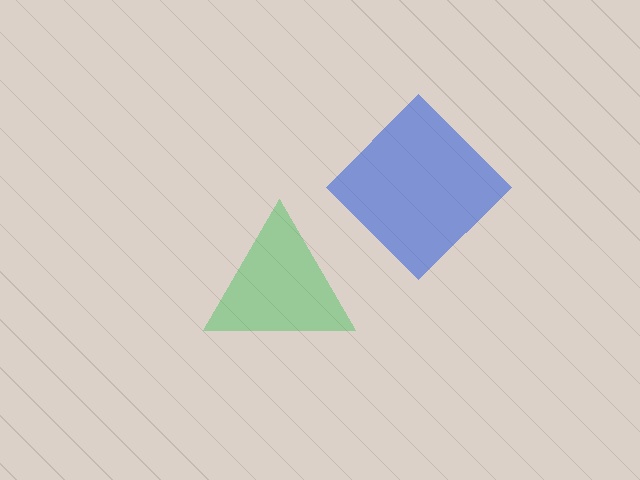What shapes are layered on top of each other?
The layered shapes are: a blue diamond, a green triangle.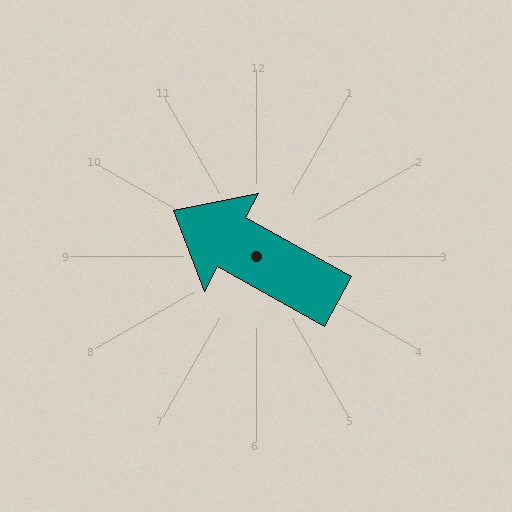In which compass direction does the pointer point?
Northwest.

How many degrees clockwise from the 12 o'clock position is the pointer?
Approximately 299 degrees.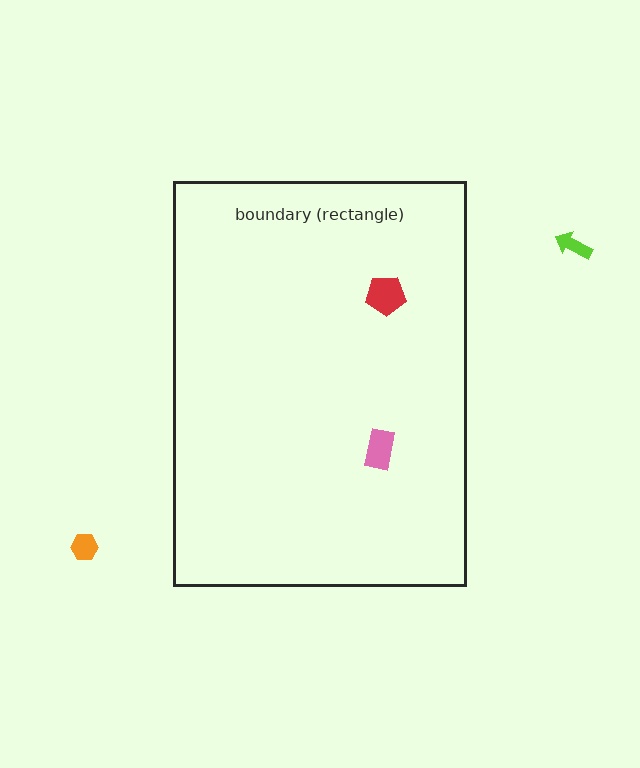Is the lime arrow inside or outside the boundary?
Outside.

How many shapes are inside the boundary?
2 inside, 2 outside.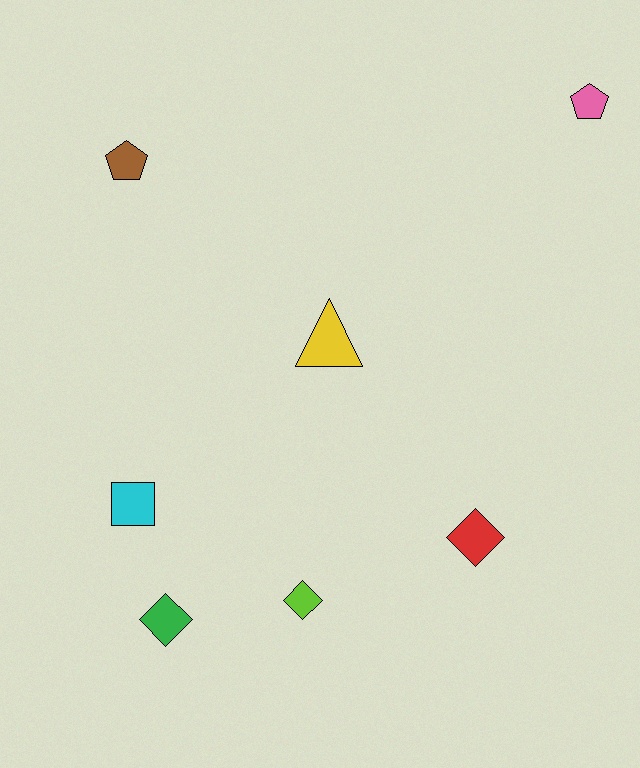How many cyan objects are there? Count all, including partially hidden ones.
There is 1 cyan object.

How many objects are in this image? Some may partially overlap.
There are 7 objects.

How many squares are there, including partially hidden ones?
There is 1 square.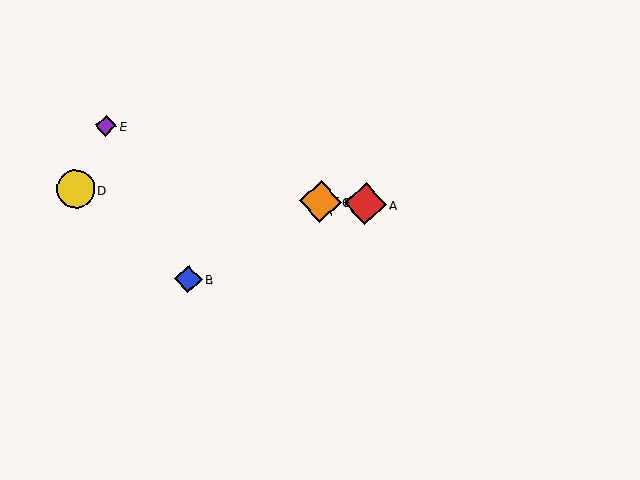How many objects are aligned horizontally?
4 objects (A, C, D, F) are aligned horizontally.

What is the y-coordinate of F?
Object F is at y≈202.